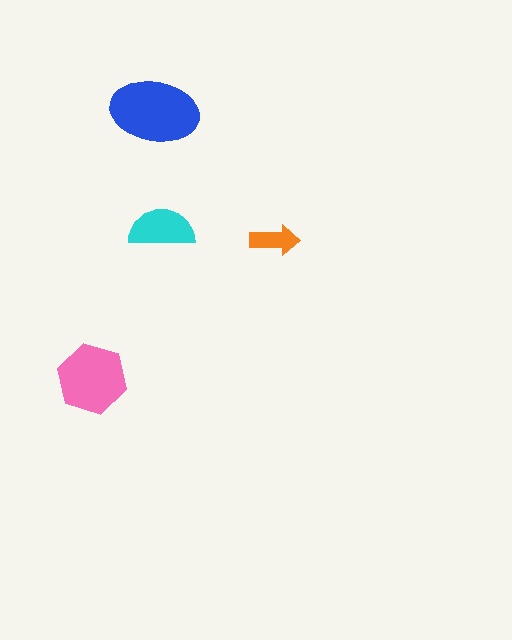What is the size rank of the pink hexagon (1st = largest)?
2nd.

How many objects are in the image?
There are 4 objects in the image.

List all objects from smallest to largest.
The orange arrow, the cyan semicircle, the pink hexagon, the blue ellipse.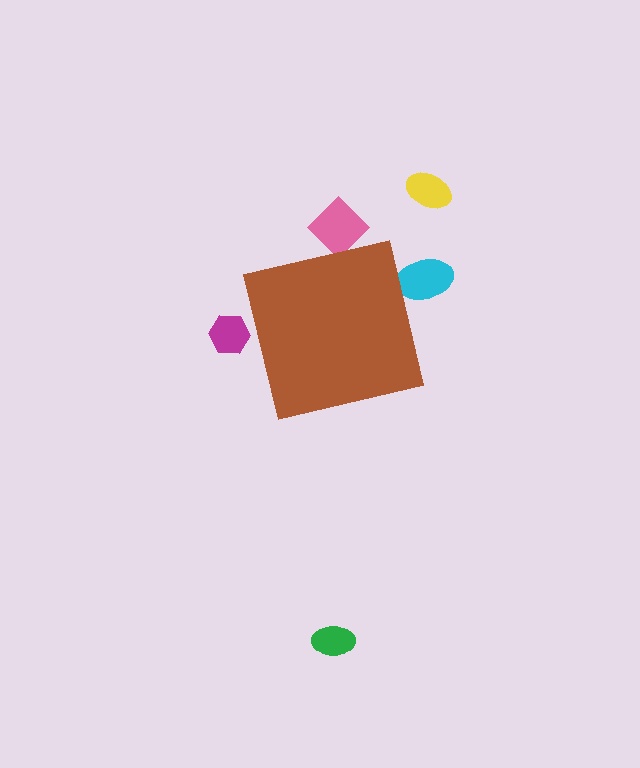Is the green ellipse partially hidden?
No, the green ellipse is fully visible.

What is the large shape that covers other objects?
A brown square.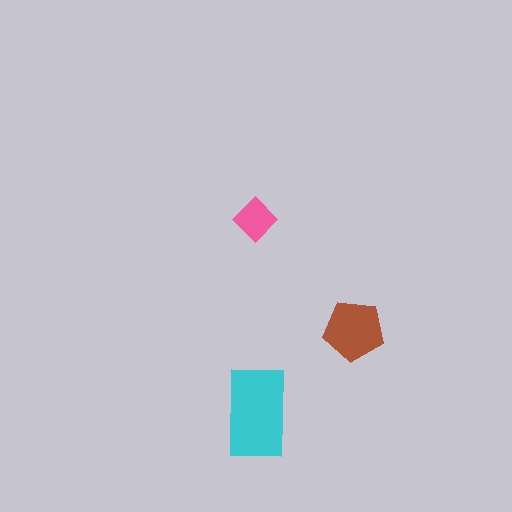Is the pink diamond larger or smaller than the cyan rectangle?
Smaller.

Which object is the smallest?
The pink diamond.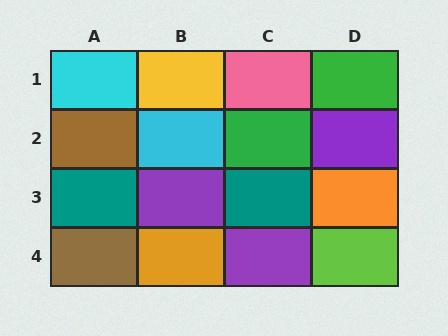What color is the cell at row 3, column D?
Orange.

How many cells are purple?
3 cells are purple.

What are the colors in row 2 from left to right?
Brown, cyan, green, purple.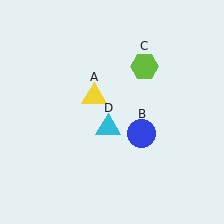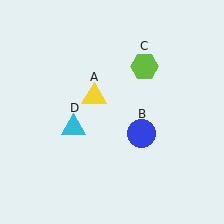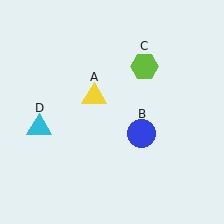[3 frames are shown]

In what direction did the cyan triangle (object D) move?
The cyan triangle (object D) moved left.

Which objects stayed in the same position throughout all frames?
Yellow triangle (object A) and blue circle (object B) and lime hexagon (object C) remained stationary.